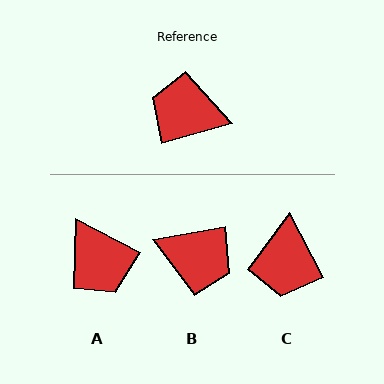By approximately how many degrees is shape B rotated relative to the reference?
Approximately 175 degrees counter-clockwise.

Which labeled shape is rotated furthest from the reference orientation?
B, about 175 degrees away.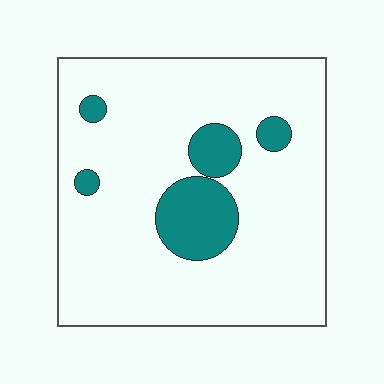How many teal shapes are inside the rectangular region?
5.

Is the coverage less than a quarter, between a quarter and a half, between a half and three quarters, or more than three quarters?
Less than a quarter.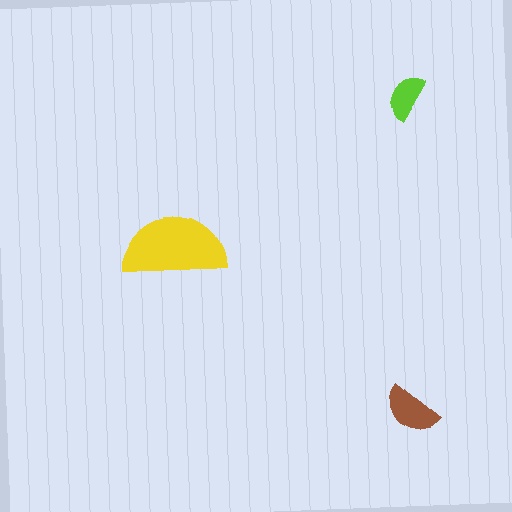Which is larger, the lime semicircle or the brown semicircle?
The brown one.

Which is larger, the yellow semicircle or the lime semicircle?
The yellow one.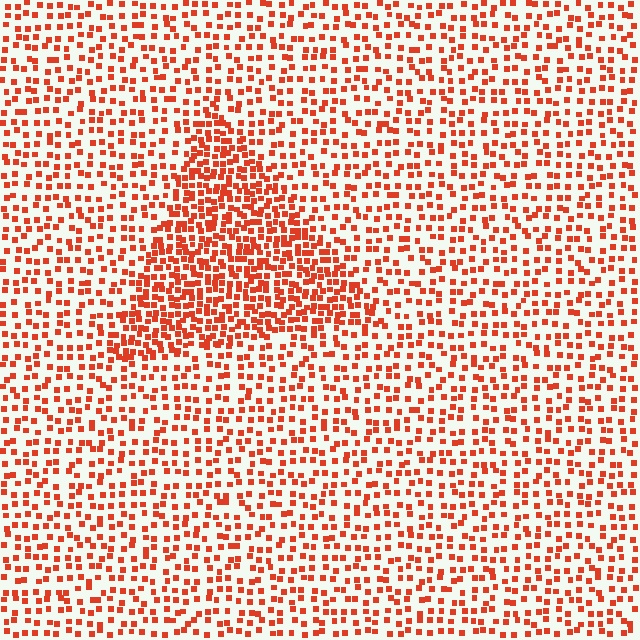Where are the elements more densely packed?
The elements are more densely packed inside the triangle boundary.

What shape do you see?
I see a triangle.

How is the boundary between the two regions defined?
The boundary is defined by a change in element density (approximately 2.0x ratio). All elements are the same color, size, and shape.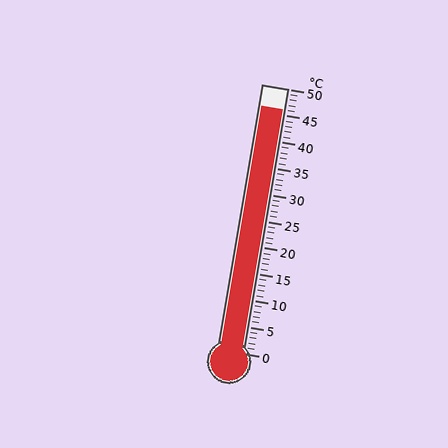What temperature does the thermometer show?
The thermometer shows approximately 46°C.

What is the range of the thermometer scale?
The thermometer scale ranges from 0°C to 50°C.